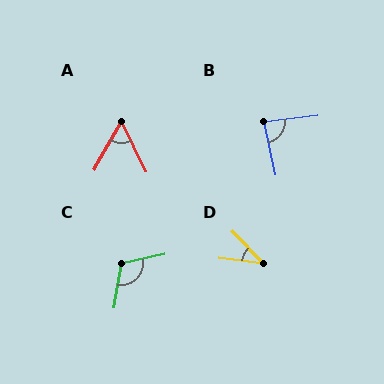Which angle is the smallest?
D, at approximately 40 degrees.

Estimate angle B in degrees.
Approximately 85 degrees.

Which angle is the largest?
C, at approximately 112 degrees.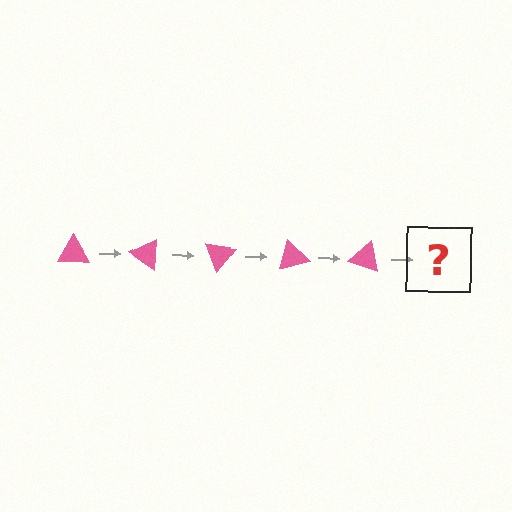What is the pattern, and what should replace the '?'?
The pattern is that the triangle rotates 35 degrees each step. The '?' should be a pink triangle rotated 175 degrees.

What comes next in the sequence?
The next element should be a pink triangle rotated 175 degrees.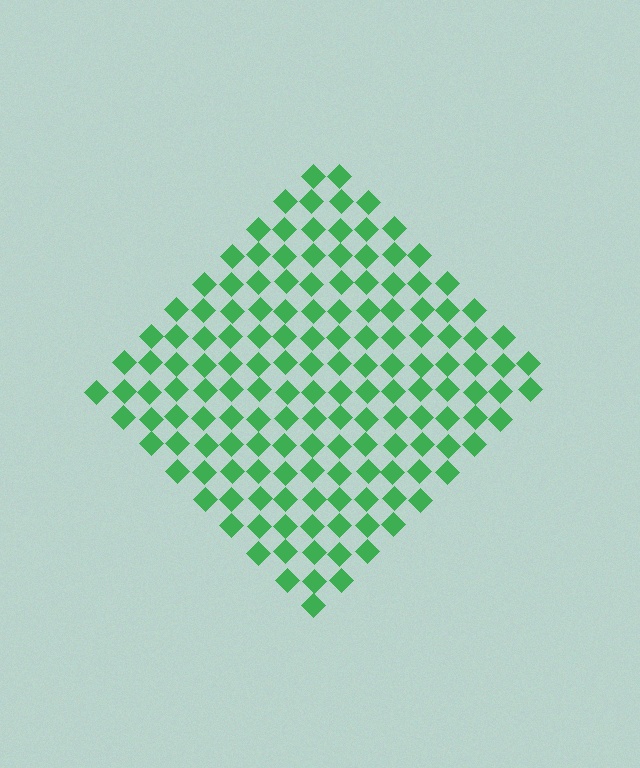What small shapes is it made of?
It is made of small diamonds.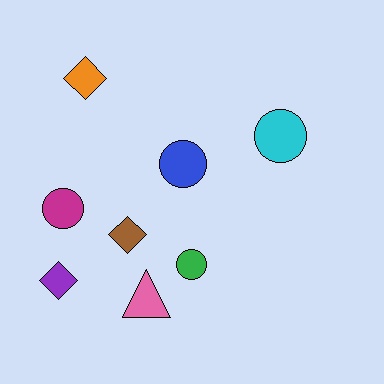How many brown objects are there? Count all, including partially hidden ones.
There is 1 brown object.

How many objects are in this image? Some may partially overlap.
There are 8 objects.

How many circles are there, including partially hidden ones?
There are 4 circles.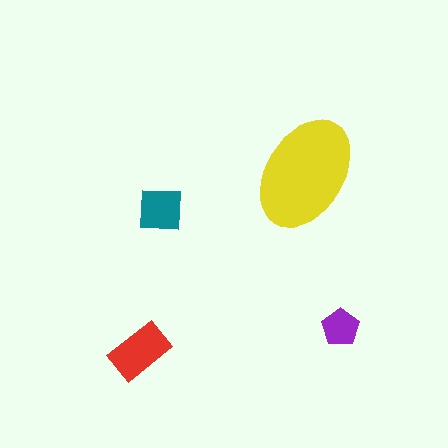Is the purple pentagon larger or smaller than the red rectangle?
Smaller.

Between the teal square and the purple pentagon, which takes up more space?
The teal square.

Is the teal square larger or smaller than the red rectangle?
Smaller.